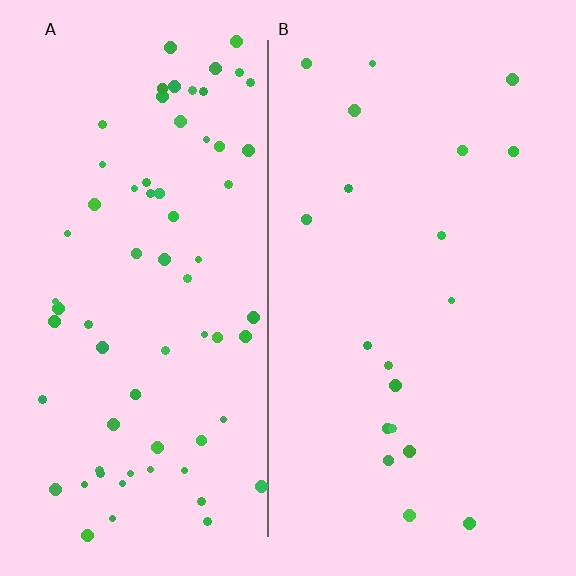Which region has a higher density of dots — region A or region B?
A (the left).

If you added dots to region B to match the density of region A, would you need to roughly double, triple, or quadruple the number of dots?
Approximately quadruple.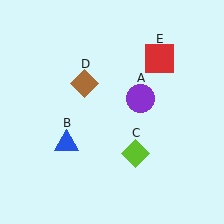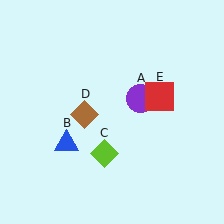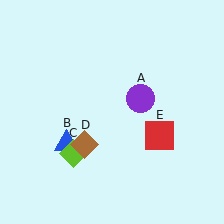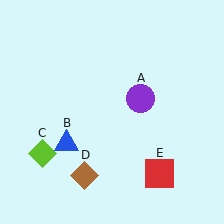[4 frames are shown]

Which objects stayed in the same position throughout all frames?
Purple circle (object A) and blue triangle (object B) remained stationary.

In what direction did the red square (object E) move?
The red square (object E) moved down.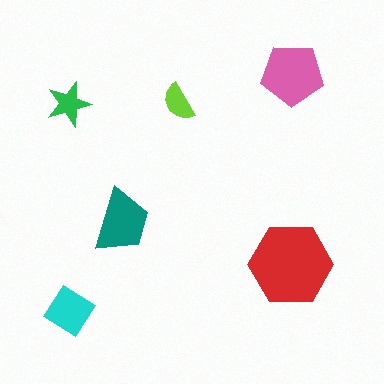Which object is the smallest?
The lime semicircle.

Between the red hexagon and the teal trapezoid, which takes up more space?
The red hexagon.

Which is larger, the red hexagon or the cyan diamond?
The red hexagon.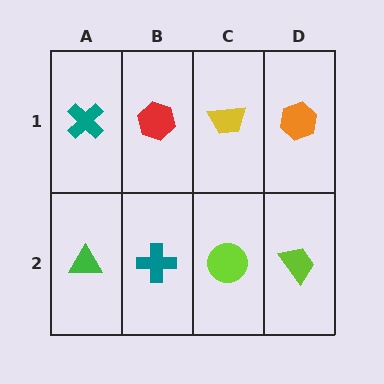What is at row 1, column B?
A red hexagon.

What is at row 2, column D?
A lime trapezoid.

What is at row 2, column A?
A green triangle.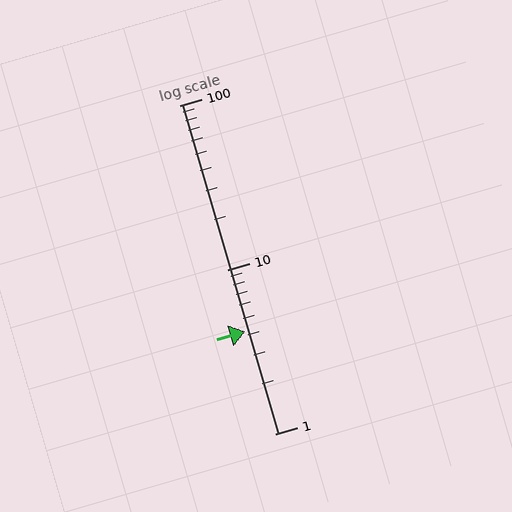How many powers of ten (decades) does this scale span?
The scale spans 2 decades, from 1 to 100.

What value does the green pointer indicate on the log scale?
The pointer indicates approximately 4.2.